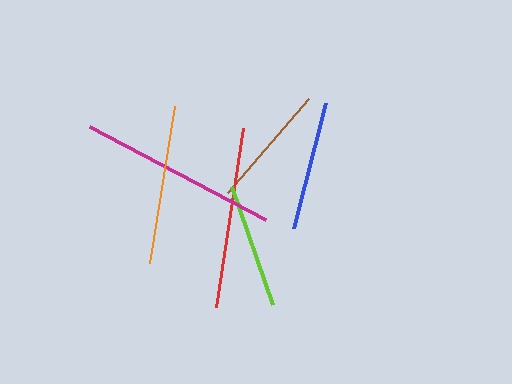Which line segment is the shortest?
The brown line is the shortest at approximately 124 pixels.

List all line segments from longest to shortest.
From longest to shortest: magenta, red, orange, blue, lime, brown.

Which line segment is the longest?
The magenta line is the longest at approximately 199 pixels.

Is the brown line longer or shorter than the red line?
The red line is longer than the brown line.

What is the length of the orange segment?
The orange segment is approximately 159 pixels long.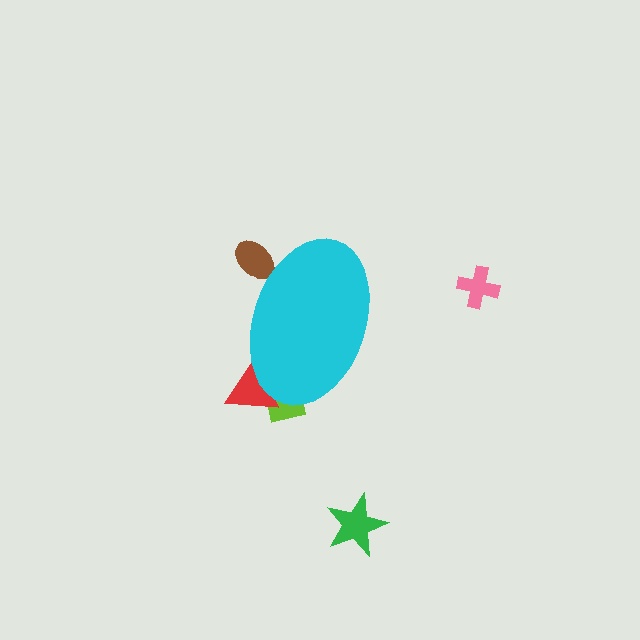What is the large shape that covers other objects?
A cyan ellipse.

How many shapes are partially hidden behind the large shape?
3 shapes are partially hidden.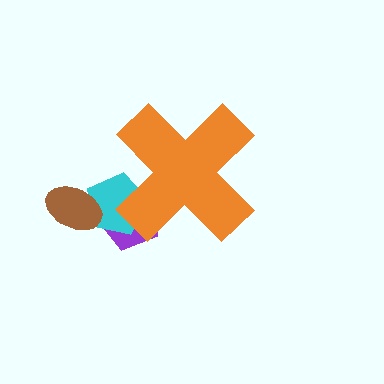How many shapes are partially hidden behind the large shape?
2 shapes are partially hidden.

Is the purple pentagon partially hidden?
Yes, the purple pentagon is partially hidden behind the orange cross.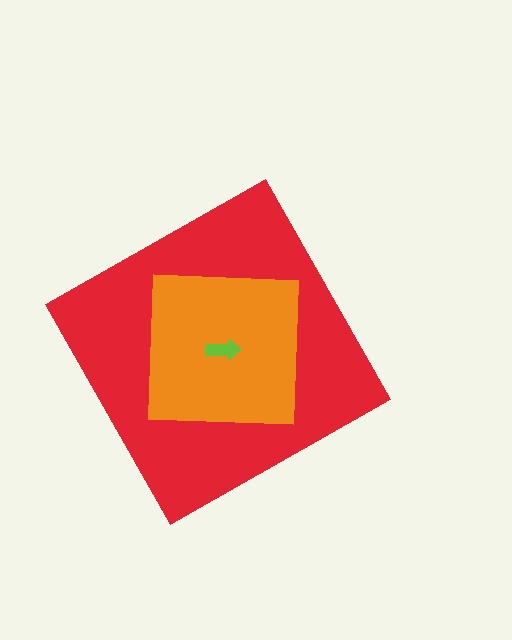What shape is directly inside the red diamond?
The orange square.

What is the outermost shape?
The red diamond.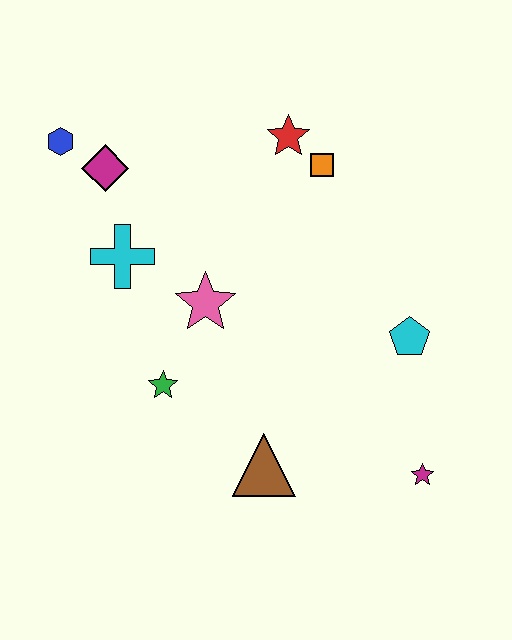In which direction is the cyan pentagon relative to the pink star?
The cyan pentagon is to the right of the pink star.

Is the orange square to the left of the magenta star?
Yes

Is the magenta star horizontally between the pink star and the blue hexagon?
No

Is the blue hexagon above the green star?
Yes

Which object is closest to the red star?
The orange square is closest to the red star.